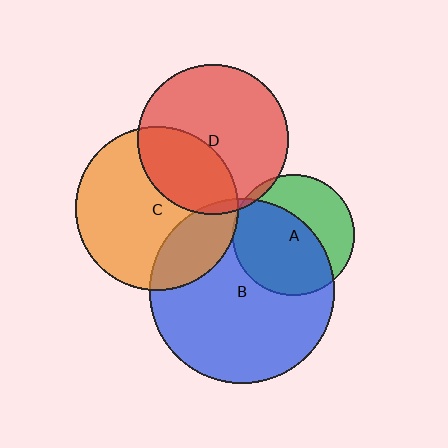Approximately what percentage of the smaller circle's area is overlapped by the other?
Approximately 5%.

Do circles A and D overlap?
Yes.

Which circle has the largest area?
Circle B (blue).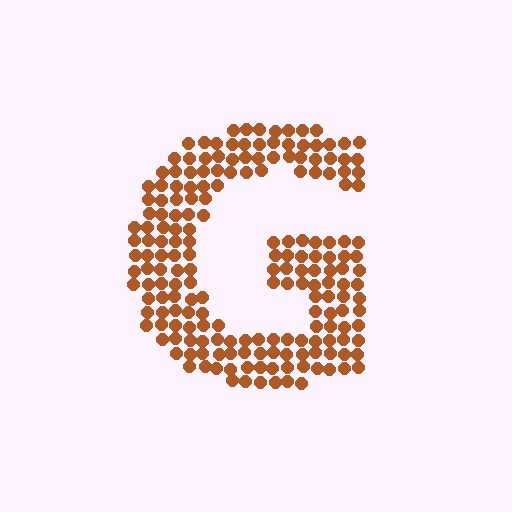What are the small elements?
The small elements are circles.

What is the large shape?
The large shape is the letter G.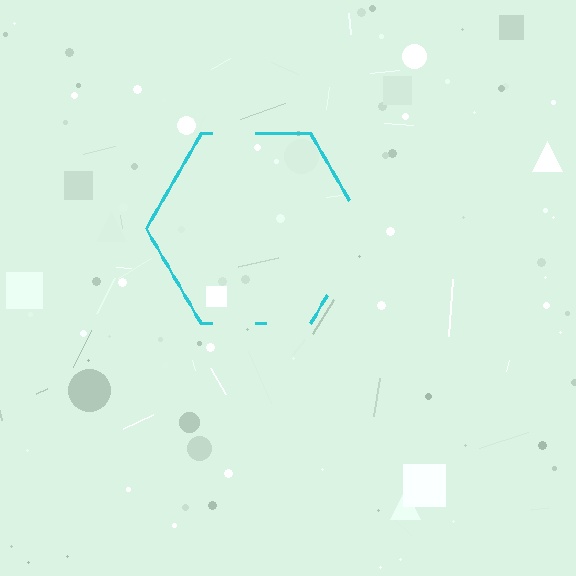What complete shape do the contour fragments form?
The contour fragments form a hexagon.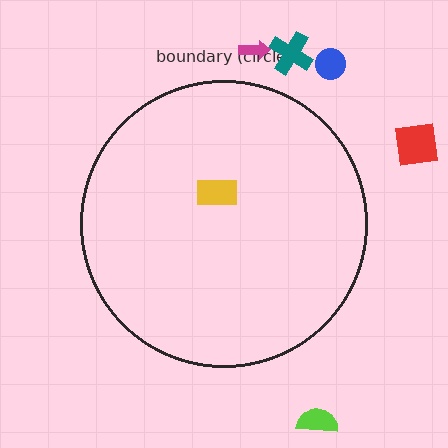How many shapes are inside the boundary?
1 inside, 5 outside.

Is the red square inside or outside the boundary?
Outside.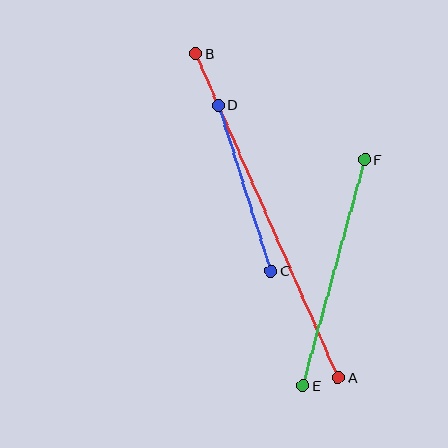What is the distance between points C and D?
The distance is approximately 174 pixels.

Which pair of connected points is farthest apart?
Points A and B are farthest apart.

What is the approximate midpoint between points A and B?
The midpoint is at approximately (267, 215) pixels.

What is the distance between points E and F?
The distance is approximately 234 pixels.